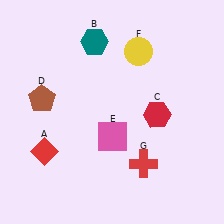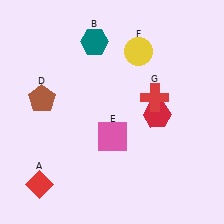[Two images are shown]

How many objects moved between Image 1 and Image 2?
2 objects moved between the two images.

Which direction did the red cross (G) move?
The red cross (G) moved up.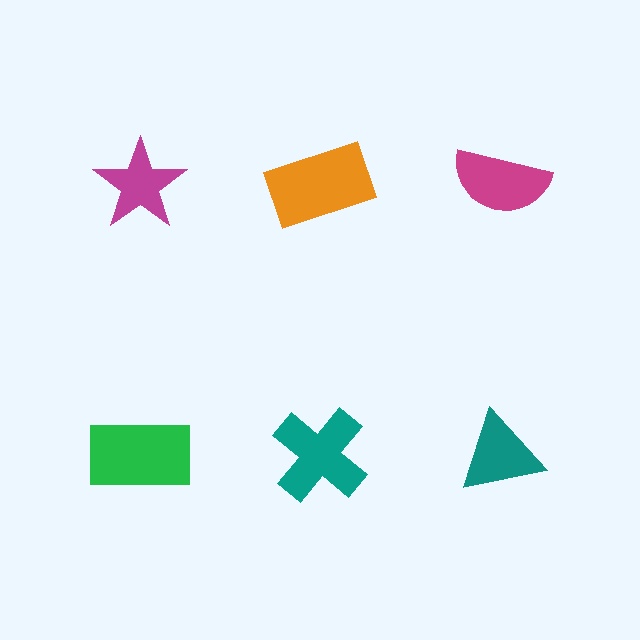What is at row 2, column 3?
A teal triangle.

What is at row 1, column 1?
A magenta star.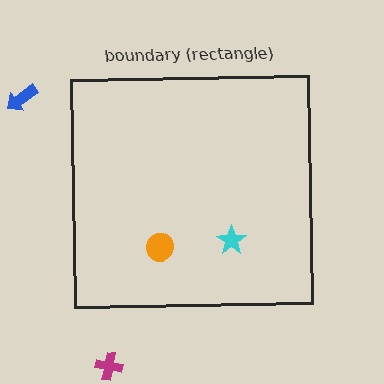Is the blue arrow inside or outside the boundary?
Outside.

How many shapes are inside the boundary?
2 inside, 2 outside.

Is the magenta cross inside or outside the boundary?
Outside.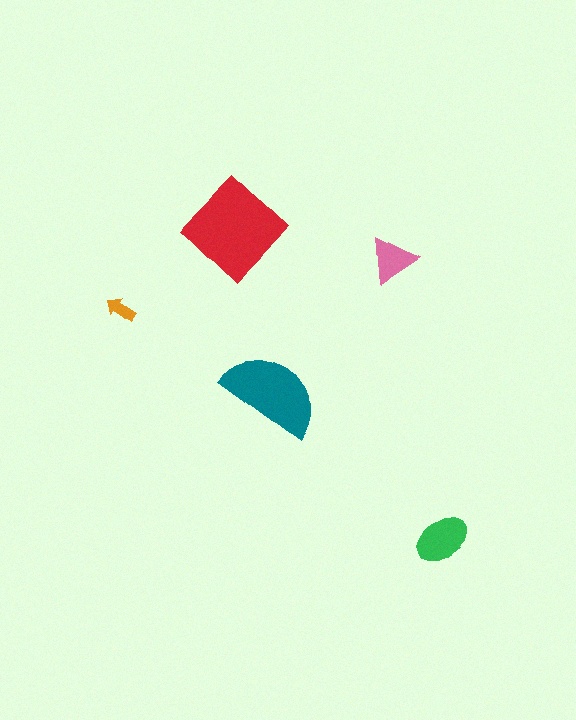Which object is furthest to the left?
The orange arrow is leftmost.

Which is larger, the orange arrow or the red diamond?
The red diamond.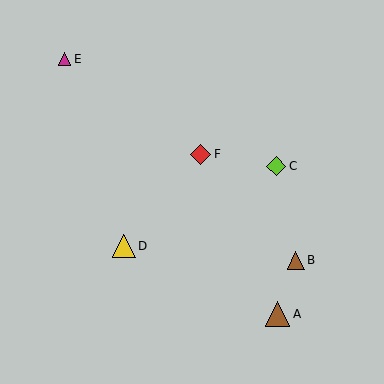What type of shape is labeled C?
Shape C is a lime diamond.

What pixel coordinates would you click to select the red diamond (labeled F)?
Click at (201, 154) to select the red diamond F.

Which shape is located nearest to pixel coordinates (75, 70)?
The magenta triangle (labeled E) at (64, 59) is nearest to that location.